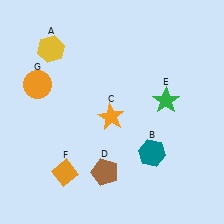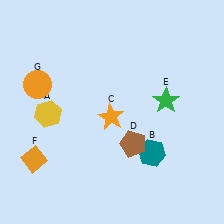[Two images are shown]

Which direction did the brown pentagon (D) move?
The brown pentagon (D) moved up.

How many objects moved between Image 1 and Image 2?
3 objects moved between the two images.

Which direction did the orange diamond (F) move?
The orange diamond (F) moved left.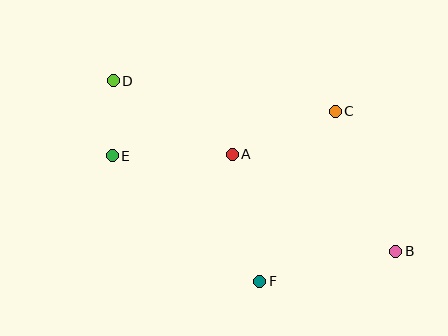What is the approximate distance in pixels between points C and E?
The distance between C and E is approximately 227 pixels.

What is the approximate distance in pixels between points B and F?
The distance between B and F is approximately 139 pixels.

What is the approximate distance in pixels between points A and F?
The distance between A and F is approximately 130 pixels.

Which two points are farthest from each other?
Points B and D are farthest from each other.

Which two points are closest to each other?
Points D and E are closest to each other.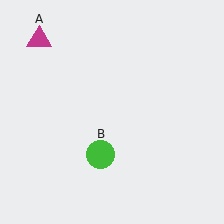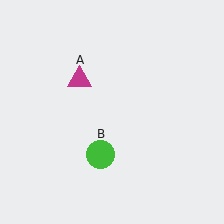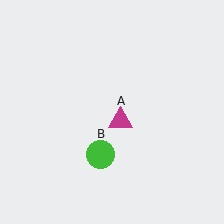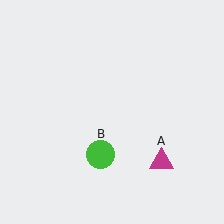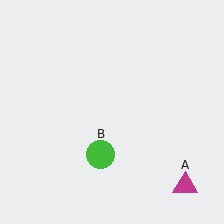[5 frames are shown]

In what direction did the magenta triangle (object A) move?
The magenta triangle (object A) moved down and to the right.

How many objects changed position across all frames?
1 object changed position: magenta triangle (object A).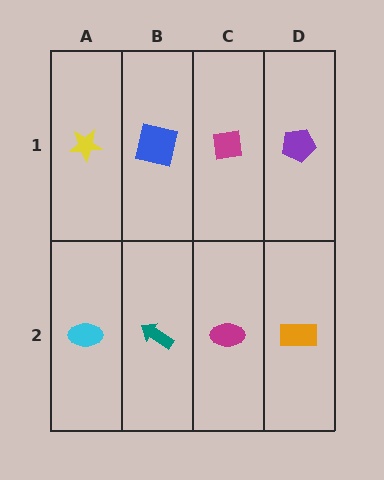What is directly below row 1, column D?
An orange rectangle.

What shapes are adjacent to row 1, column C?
A magenta ellipse (row 2, column C), a blue square (row 1, column B), a purple pentagon (row 1, column D).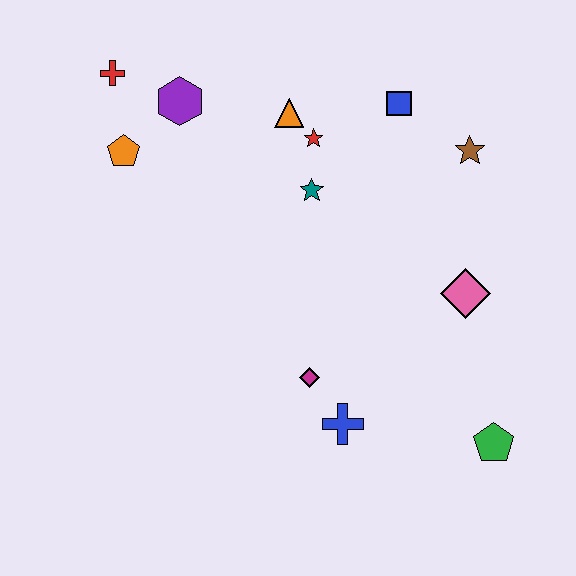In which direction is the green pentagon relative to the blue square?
The green pentagon is below the blue square.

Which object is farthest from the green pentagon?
The red cross is farthest from the green pentagon.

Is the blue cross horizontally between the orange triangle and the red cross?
No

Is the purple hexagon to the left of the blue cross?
Yes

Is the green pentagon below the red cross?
Yes